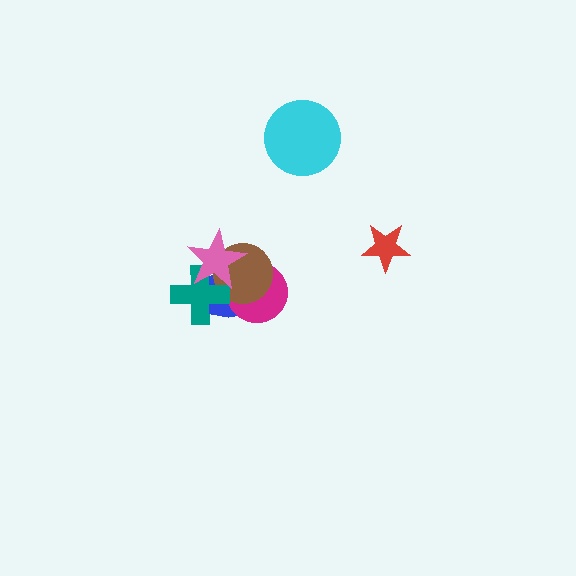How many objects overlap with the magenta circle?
3 objects overlap with the magenta circle.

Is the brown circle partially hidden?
Yes, it is partially covered by another shape.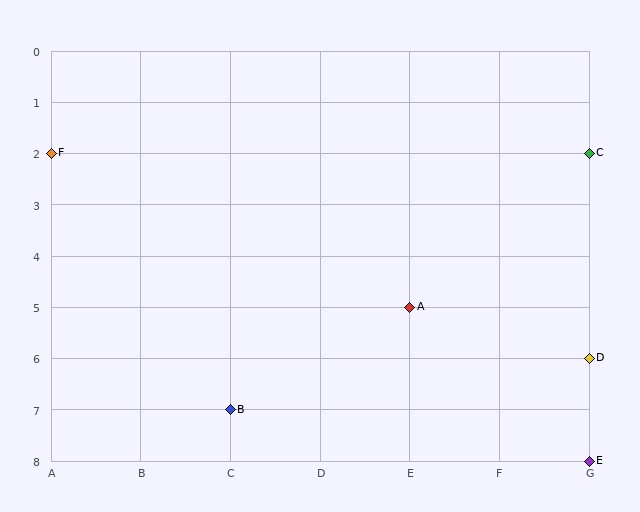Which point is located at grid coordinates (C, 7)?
Point B is at (C, 7).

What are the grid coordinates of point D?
Point D is at grid coordinates (G, 6).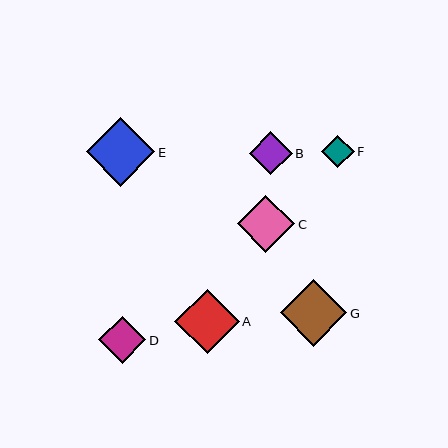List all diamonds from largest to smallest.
From largest to smallest: E, G, A, C, D, B, F.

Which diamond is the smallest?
Diamond F is the smallest with a size of approximately 33 pixels.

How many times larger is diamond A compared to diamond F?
Diamond A is approximately 2.0 times the size of diamond F.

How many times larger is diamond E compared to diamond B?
Diamond E is approximately 1.6 times the size of diamond B.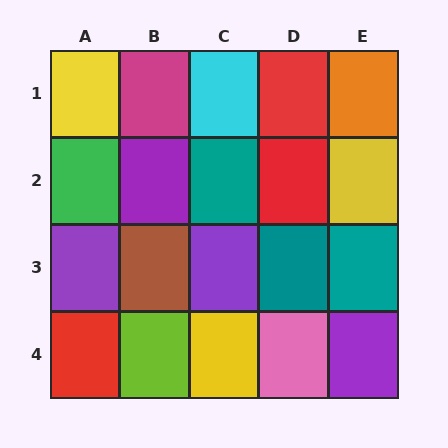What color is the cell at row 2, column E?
Yellow.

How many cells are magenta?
1 cell is magenta.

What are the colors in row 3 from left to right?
Purple, brown, purple, teal, teal.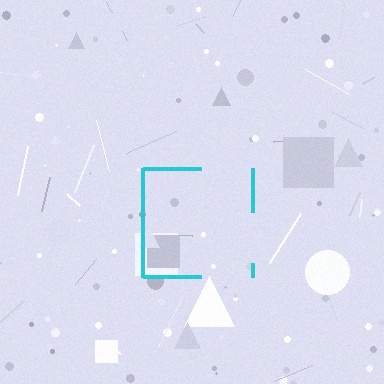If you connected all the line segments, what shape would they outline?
They would outline a square.